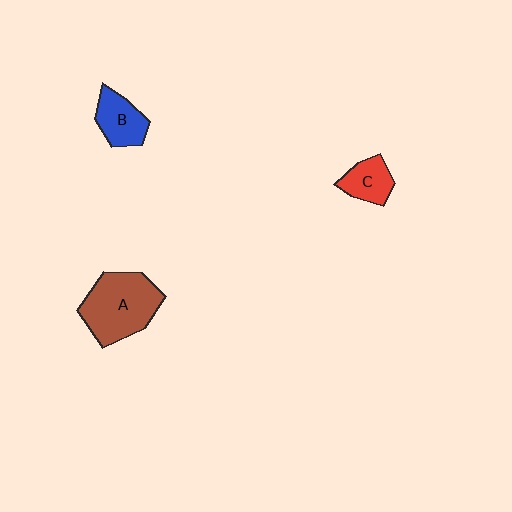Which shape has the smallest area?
Shape C (red).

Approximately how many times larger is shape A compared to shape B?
Approximately 1.9 times.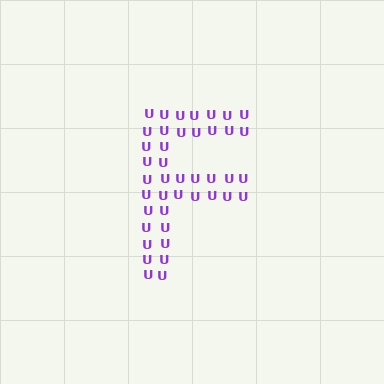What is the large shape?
The large shape is the letter F.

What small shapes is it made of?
It is made of small letter U's.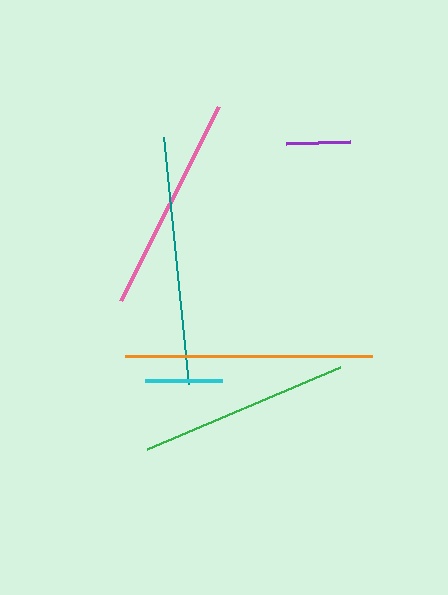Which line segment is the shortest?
The purple line is the shortest at approximately 64 pixels.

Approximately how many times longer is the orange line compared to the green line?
The orange line is approximately 1.2 times the length of the green line.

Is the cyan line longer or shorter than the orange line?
The orange line is longer than the cyan line.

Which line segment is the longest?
The teal line is the longest at approximately 248 pixels.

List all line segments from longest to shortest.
From longest to shortest: teal, orange, pink, green, cyan, purple.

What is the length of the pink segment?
The pink segment is approximately 217 pixels long.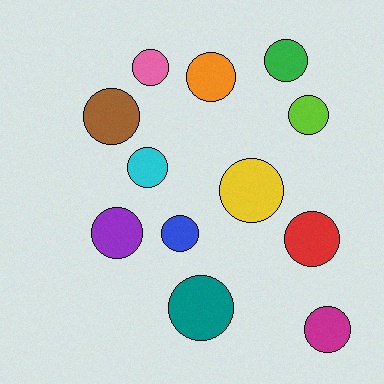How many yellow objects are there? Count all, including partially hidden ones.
There is 1 yellow object.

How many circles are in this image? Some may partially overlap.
There are 12 circles.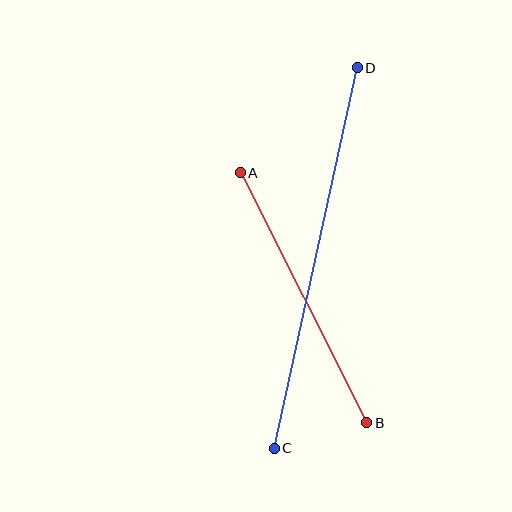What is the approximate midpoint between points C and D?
The midpoint is at approximately (316, 258) pixels.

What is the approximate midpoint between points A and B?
The midpoint is at approximately (303, 298) pixels.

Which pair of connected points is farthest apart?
Points C and D are farthest apart.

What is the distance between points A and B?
The distance is approximately 280 pixels.